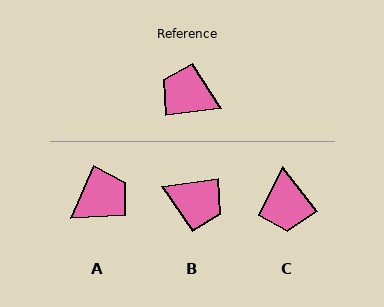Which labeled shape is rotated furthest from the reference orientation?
B, about 179 degrees away.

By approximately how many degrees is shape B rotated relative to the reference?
Approximately 179 degrees clockwise.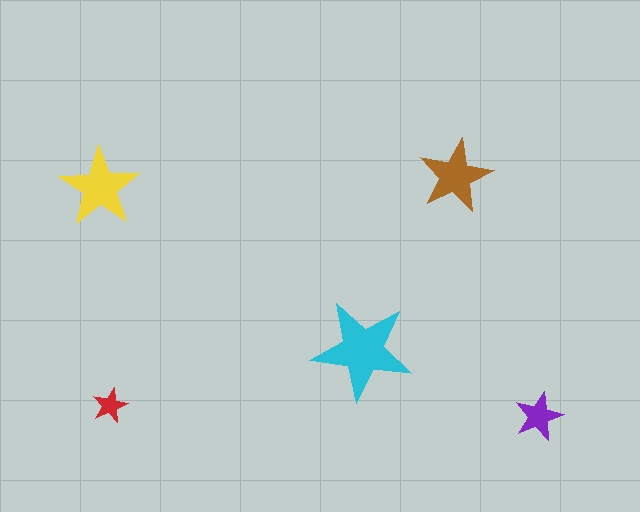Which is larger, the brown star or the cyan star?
The cyan one.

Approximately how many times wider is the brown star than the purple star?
About 1.5 times wider.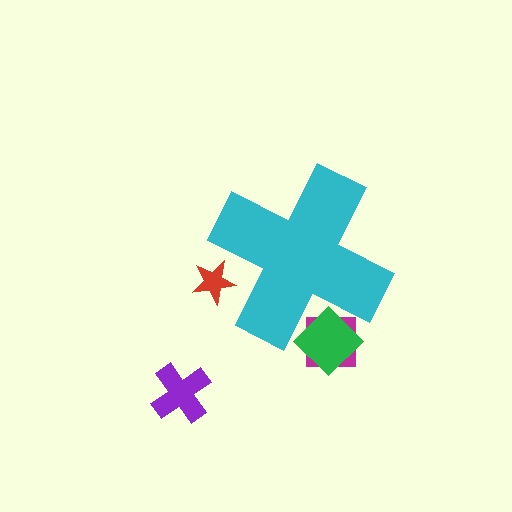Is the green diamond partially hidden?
Yes, the green diamond is partially hidden behind the cyan cross.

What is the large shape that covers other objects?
A cyan cross.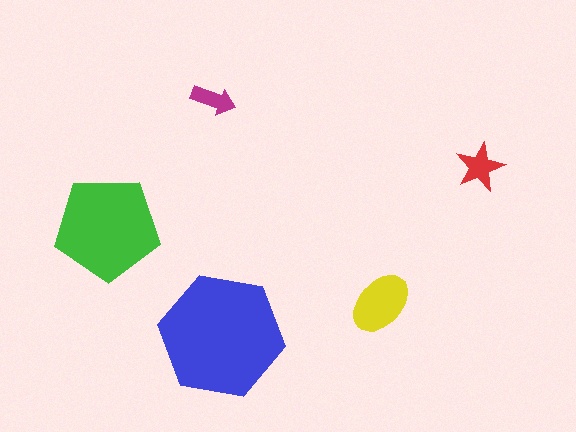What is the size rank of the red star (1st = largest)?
4th.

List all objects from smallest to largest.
The magenta arrow, the red star, the yellow ellipse, the green pentagon, the blue hexagon.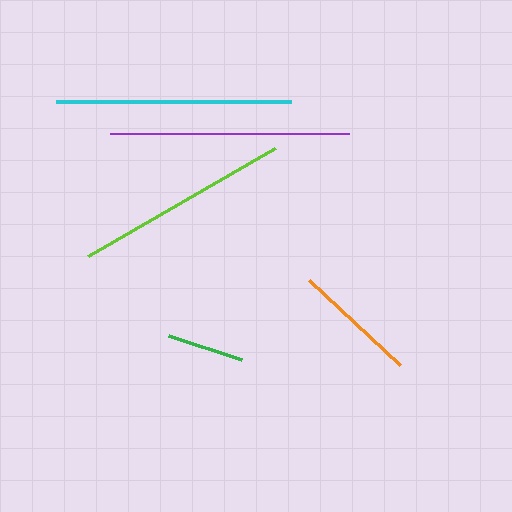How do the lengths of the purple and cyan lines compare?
The purple and cyan lines are approximately the same length.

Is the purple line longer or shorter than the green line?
The purple line is longer than the green line.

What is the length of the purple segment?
The purple segment is approximately 239 pixels long.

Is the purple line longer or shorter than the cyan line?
The purple line is longer than the cyan line.